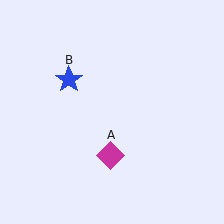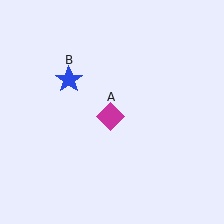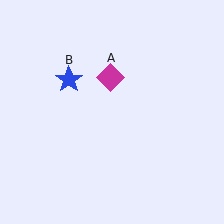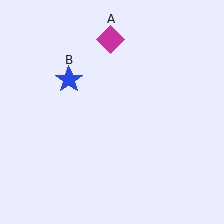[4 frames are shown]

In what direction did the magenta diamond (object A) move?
The magenta diamond (object A) moved up.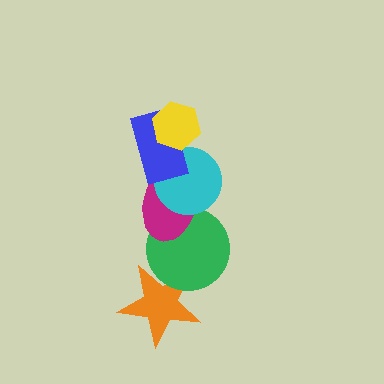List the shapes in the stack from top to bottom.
From top to bottom: the yellow hexagon, the blue rectangle, the cyan circle, the magenta ellipse, the green circle, the orange star.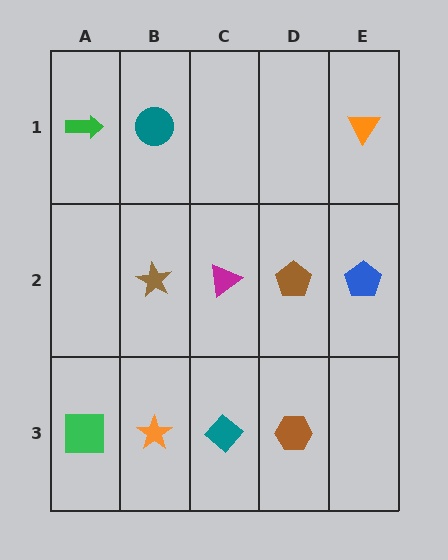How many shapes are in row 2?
4 shapes.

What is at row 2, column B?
A brown star.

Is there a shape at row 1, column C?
No, that cell is empty.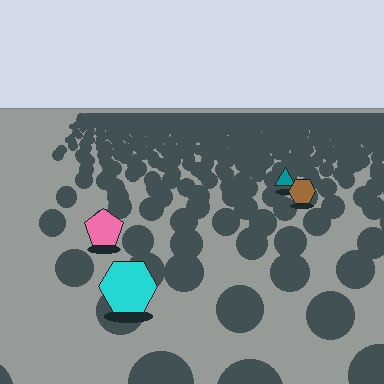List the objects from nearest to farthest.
From nearest to farthest: the cyan hexagon, the pink pentagon, the brown hexagon, the teal triangle.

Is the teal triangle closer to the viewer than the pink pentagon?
No. The pink pentagon is closer — you can tell from the texture gradient: the ground texture is coarser near it.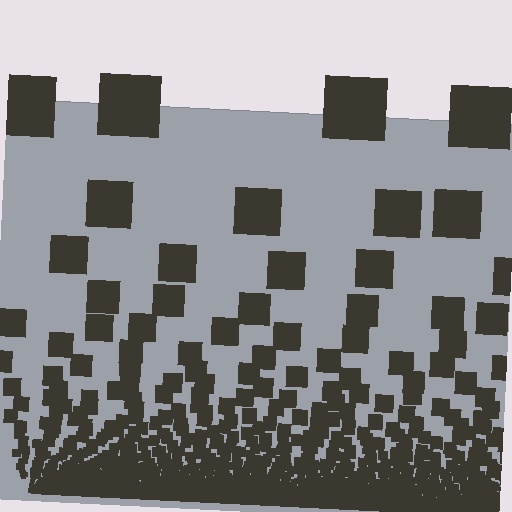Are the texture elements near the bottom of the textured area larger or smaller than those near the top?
Smaller. The gradient is inverted — elements near the bottom are smaller and denser.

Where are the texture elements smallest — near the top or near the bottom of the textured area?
Near the bottom.